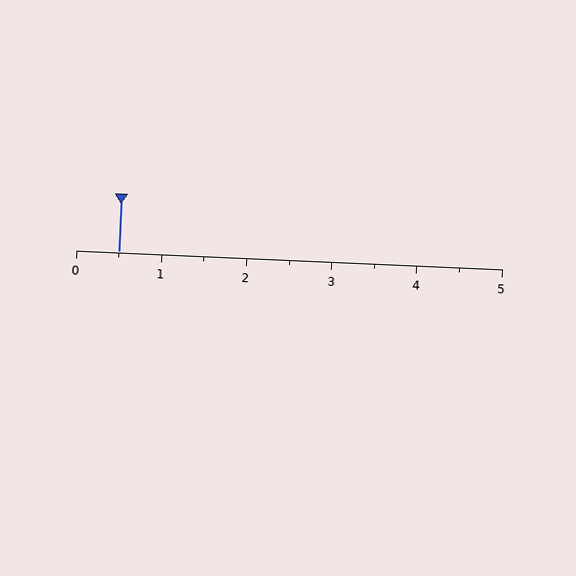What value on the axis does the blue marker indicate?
The marker indicates approximately 0.5.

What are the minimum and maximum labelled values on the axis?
The axis runs from 0 to 5.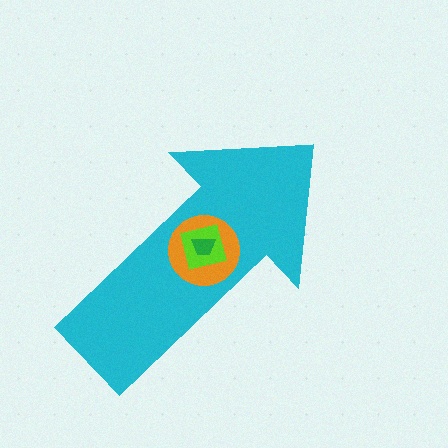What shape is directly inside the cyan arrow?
The orange circle.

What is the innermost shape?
The green trapezoid.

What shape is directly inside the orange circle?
The lime square.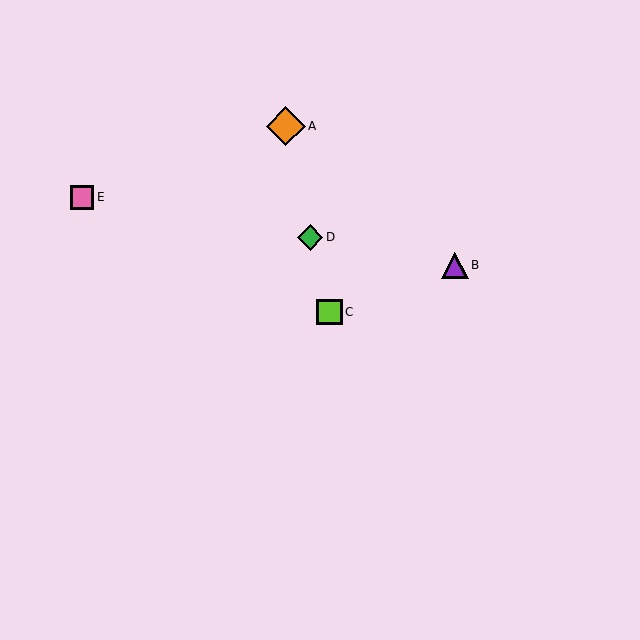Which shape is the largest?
The orange diamond (labeled A) is the largest.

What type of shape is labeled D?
Shape D is a green diamond.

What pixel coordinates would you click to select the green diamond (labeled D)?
Click at (310, 237) to select the green diamond D.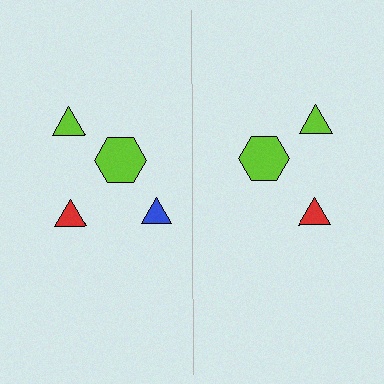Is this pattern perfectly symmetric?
No, the pattern is not perfectly symmetric. A blue triangle is missing from the right side.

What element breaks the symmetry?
A blue triangle is missing from the right side.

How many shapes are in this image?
There are 7 shapes in this image.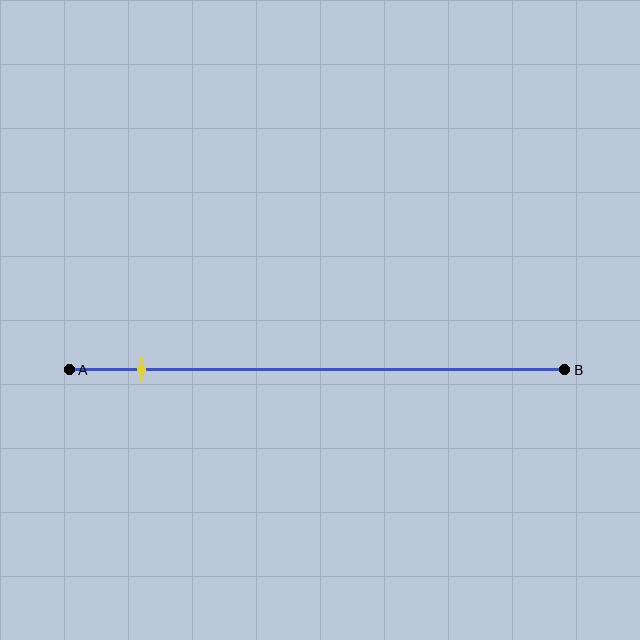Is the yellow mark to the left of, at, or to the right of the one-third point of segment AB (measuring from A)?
The yellow mark is to the left of the one-third point of segment AB.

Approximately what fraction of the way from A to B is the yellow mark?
The yellow mark is approximately 15% of the way from A to B.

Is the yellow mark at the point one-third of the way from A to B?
No, the mark is at about 15% from A, not at the 33% one-third point.